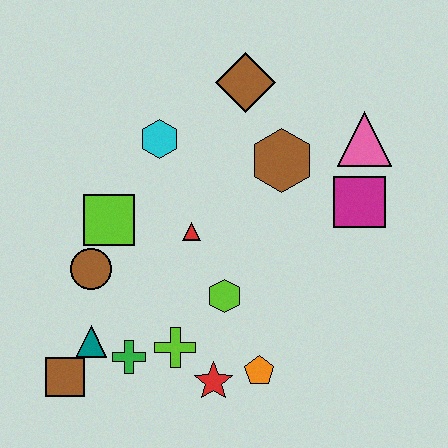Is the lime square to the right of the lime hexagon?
No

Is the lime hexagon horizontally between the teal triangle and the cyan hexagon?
No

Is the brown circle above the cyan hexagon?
No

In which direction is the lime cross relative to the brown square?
The lime cross is to the right of the brown square.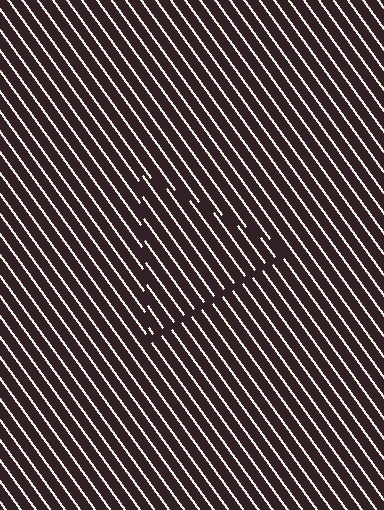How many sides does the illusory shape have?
3 sides — the line-ends trace a triangle.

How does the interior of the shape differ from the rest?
The interior of the shape contains the same grating, shifted by half a period — the contour is defined by the phase discontinuity where line-ends from the inner and outer gratings abut.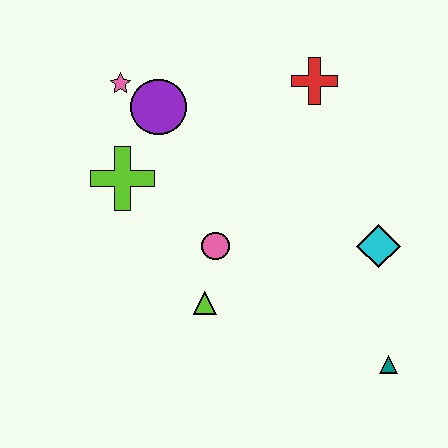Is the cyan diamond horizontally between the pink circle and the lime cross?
No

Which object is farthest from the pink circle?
The teal triangle is farthest from the pink circle.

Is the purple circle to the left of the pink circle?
Yes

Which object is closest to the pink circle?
The lime triangle is closest to the pink circle.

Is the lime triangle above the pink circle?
No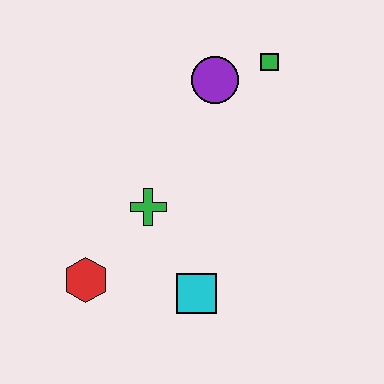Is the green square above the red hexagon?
Yes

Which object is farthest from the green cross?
The green square is farthest from the green cross.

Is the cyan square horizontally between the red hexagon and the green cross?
No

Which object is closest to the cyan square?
The green cross is closest to the cyan square.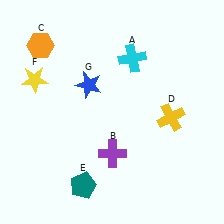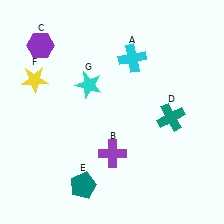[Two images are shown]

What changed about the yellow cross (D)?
In Image 1, D is yellow. In Image 2, it changed to teal.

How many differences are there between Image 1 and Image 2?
There are 3 differences between the two images.